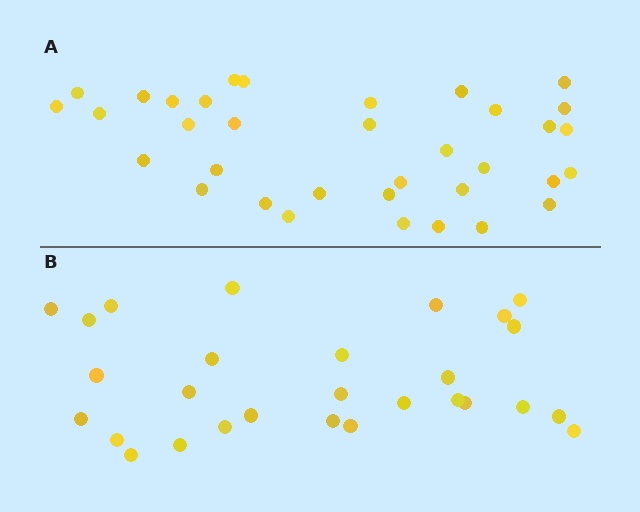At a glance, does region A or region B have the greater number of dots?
Region A (the top region) has more dots.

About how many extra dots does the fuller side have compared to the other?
Region A has roughly 8 or so more dots than region B.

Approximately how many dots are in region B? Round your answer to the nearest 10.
About 30 dots. (The exact count is 28, which rounds to 30.)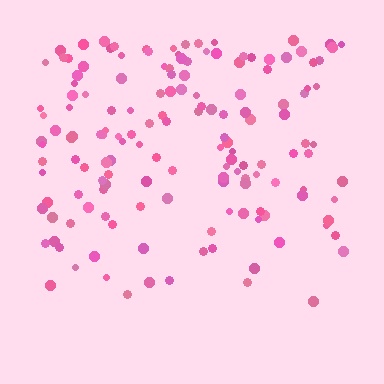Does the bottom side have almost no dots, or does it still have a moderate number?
Still a moderate number, just noticeably fewer than the top.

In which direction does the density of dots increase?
From bottom to top, with the top side densest.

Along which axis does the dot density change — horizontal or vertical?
Vertical.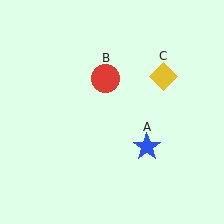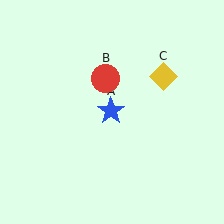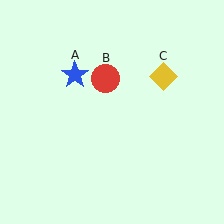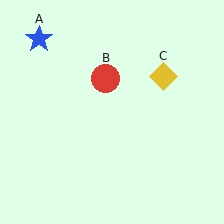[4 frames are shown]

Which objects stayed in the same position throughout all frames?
Red circle (object B) and yellow diamond (object C) remained stationary.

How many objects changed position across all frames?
1 object changed position: blue star (object A).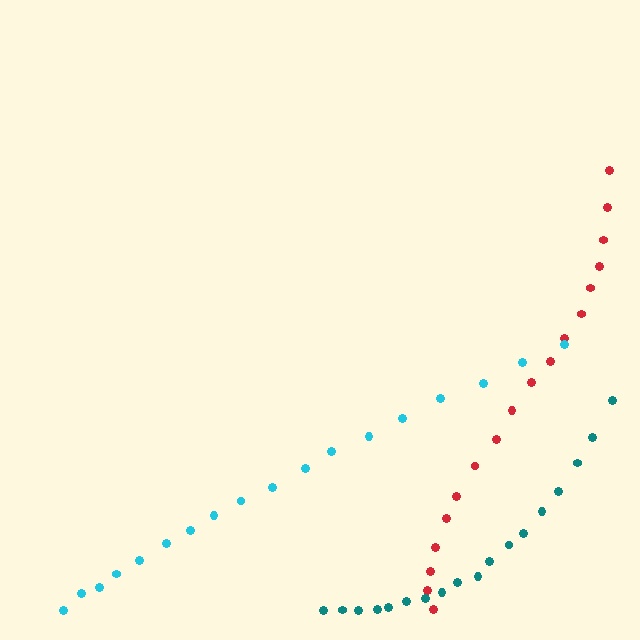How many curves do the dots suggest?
There are 3 distinct paths.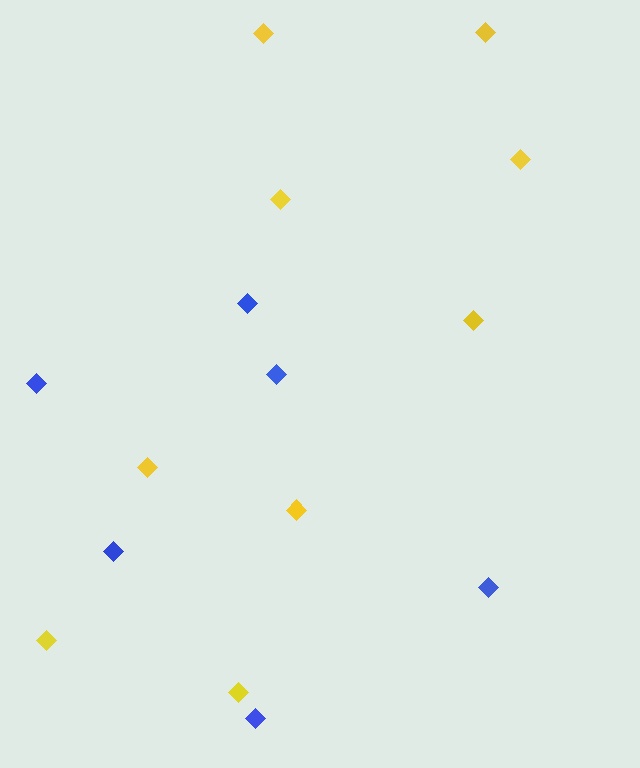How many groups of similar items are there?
There are 2 groups: one group of blue diamonds (6) and one group of yellow diamonds (9).